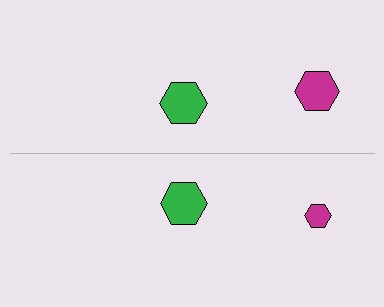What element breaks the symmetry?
The magenta hexagon on the bottom side has a different size than its mirror counterpart.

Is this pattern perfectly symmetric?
No, the pattern is not perfectly symmetric. The magenta hexagon on the bottom side has a different size than its mirror counterpart.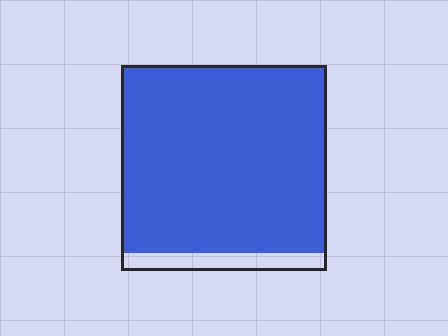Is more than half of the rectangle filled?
Yes.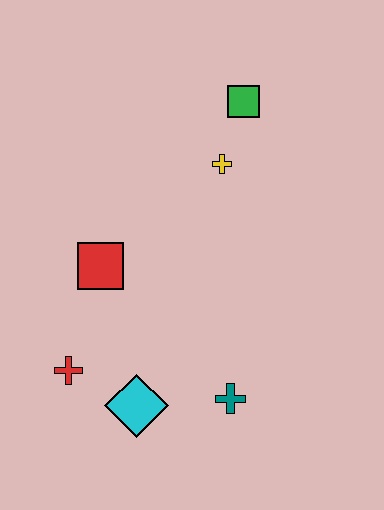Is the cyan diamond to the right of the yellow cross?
No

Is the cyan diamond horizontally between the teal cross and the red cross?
Yes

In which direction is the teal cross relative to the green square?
The teal cross is below the green square.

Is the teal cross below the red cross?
Yes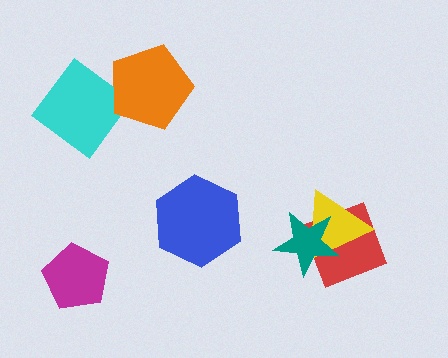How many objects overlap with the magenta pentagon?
0 objects overlap with the magenta pentagon.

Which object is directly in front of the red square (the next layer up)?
The yellow triangle is directly in front of the red square.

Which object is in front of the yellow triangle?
The teal star is in front of the yellow triangle.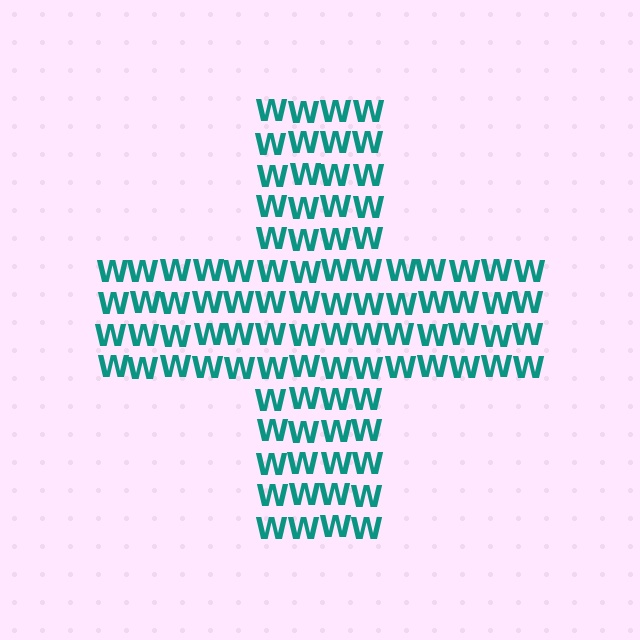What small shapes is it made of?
It is made of small letter W's.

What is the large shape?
The large shape is a cross.